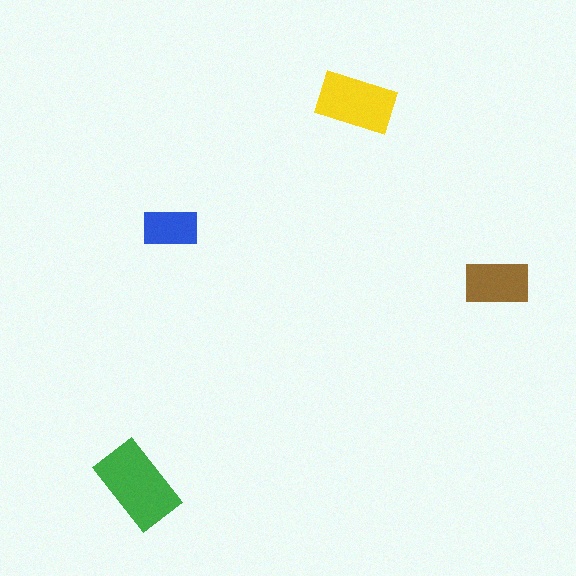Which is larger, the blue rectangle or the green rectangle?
The green one.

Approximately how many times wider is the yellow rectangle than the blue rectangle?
About 1.5 times wider.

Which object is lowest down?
The green rectangle is bottommost.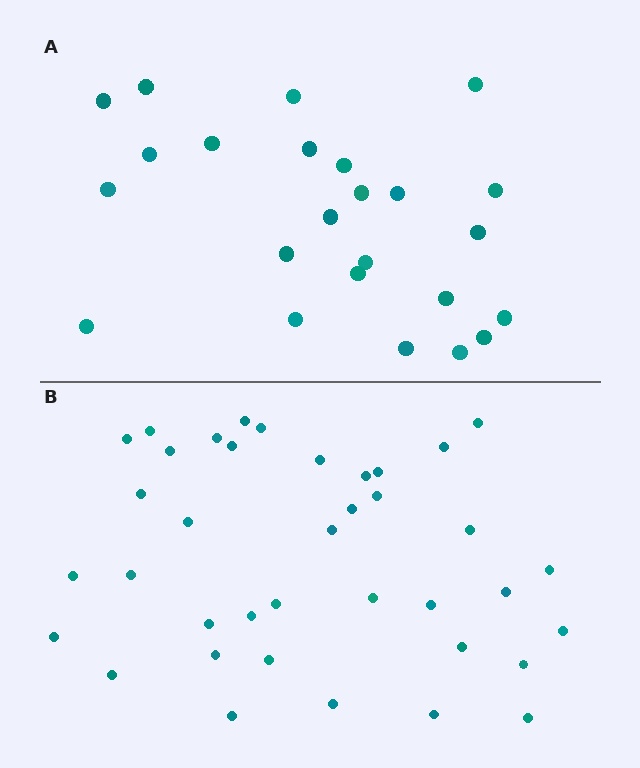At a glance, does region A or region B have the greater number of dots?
Region B (the bottom region) has more dots.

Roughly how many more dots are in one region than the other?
Region B has approximately 15 more dots than region A.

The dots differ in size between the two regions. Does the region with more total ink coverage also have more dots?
No. Region A has more total ink coverage because its dots are larger, but region B actually contains more individual dots. Total area can be misleading — the number of items is what matters here.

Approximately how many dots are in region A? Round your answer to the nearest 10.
About 20 dots. (The exact count is 24, which rounds to 20.)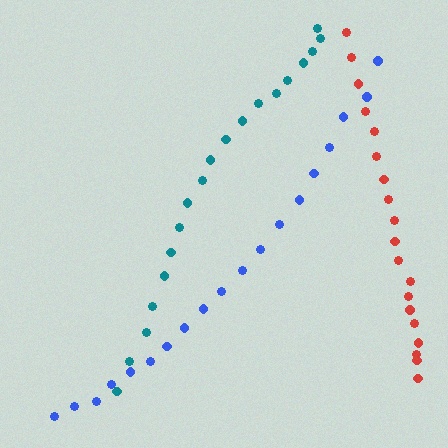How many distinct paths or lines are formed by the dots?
There are 3 distinct paths.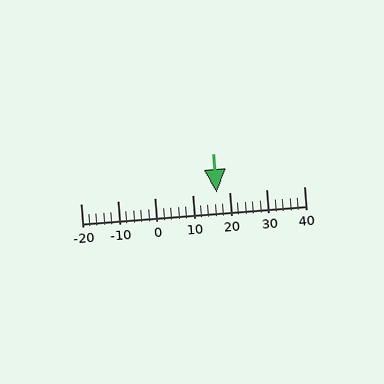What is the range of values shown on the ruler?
The ruler shows values from -20 to 40.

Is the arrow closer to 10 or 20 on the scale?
The arrow is closer to 20.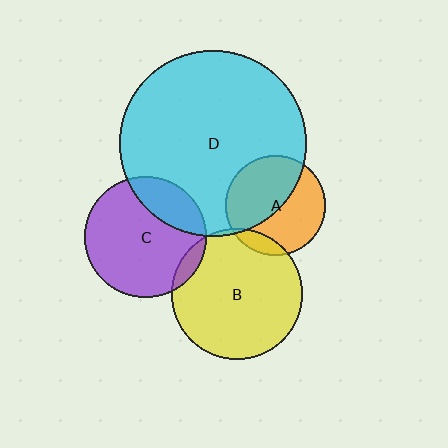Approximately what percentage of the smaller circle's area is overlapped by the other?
Approximately 50%.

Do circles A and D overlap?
Yes.